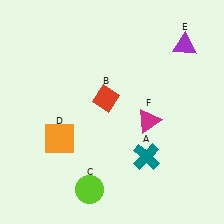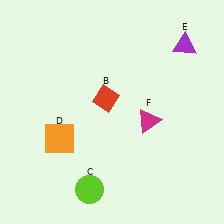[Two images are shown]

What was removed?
The teal cross (A) was removed in Image 2.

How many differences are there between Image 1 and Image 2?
There is 1 difference between the two images.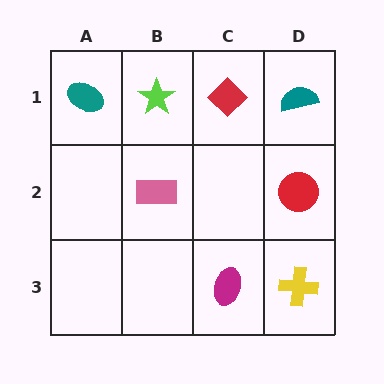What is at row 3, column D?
A yellow cross.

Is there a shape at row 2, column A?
No, that cell is empty.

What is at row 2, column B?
A pink rectangle.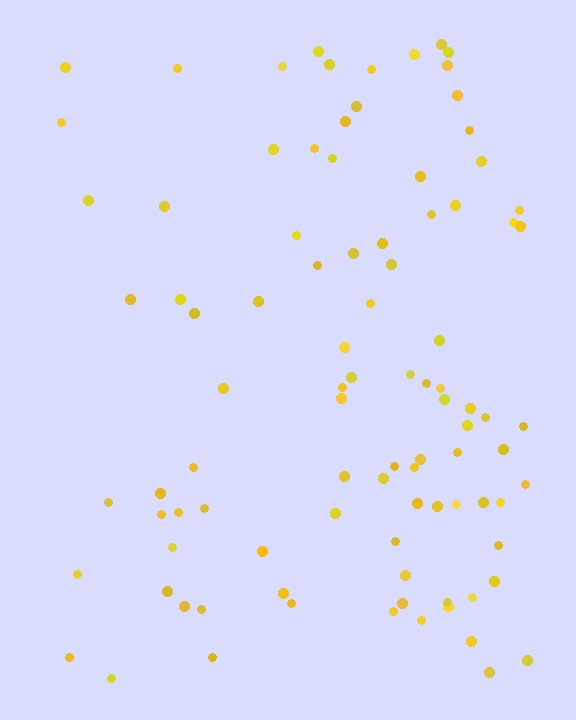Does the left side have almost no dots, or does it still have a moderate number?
Still a moderate number, just noticeably fewer than the right.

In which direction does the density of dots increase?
From left to right, with the right side densest.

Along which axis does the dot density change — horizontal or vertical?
Horizontal.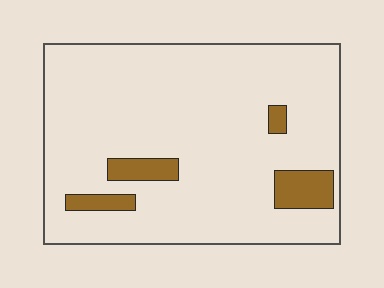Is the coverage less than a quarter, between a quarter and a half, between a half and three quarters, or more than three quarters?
Less than a quarter.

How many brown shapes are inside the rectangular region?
4.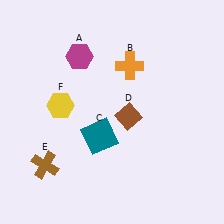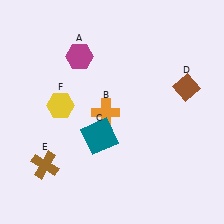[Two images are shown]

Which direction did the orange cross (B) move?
The orange cross (B) moved down.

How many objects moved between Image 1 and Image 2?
2 objects moved between the two images.